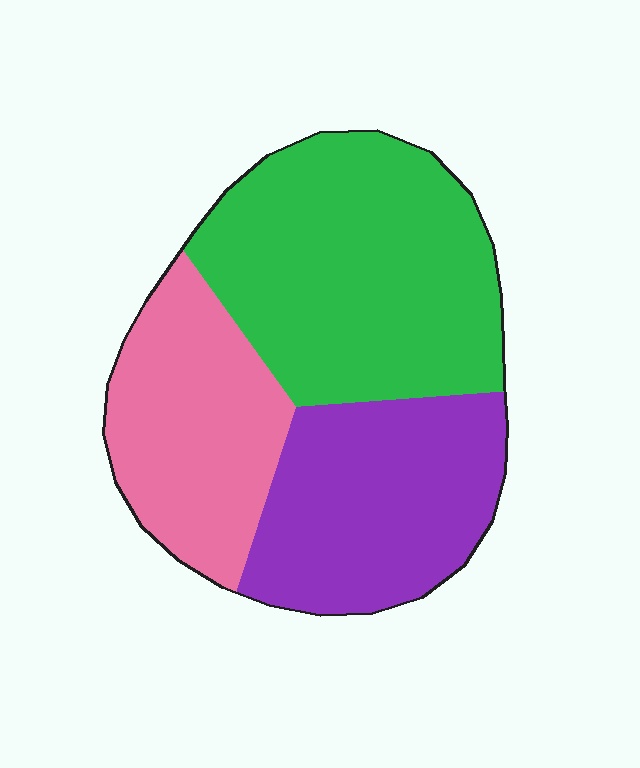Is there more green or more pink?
Green.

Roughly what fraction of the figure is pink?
Pink covers 26% of the figure.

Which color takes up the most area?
Green, at roughly 45%.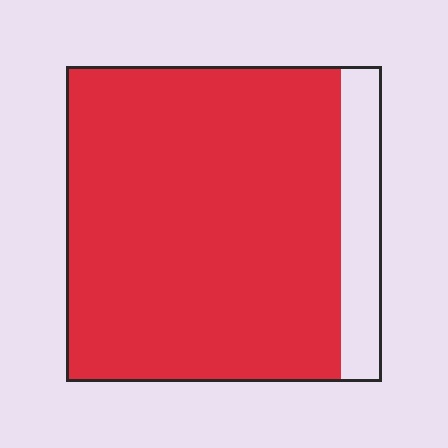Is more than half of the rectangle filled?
Yes.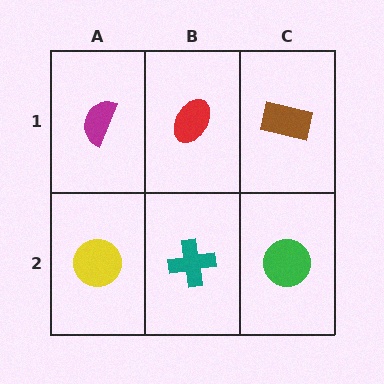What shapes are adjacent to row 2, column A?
A magenta semicircle (row 1, column A), a teal cross (row 2, column B).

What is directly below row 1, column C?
A green circle.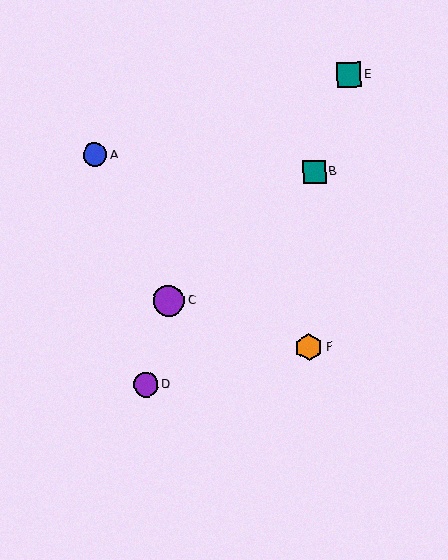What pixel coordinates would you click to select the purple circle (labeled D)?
Click at (146, 385) to select the purple circle D.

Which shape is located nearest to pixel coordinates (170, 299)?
The purple circle (labeled C) at (169, 301) is nearest to that location.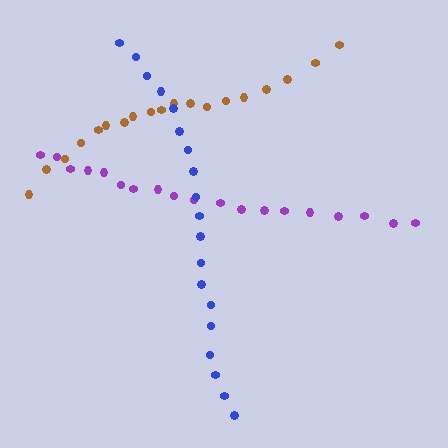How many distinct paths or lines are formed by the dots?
There are 3 distinct paths.